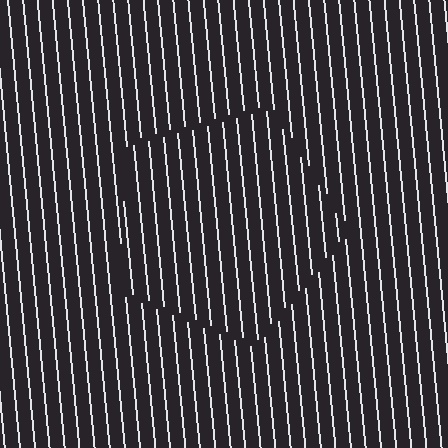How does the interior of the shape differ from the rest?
The interior of the shape contains the same grating, shifted by half a period — the contour is defined by the phase discontinuity where line-ends from the inner and outer gratings abut.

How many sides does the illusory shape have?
5 sides — the line-ends trace a pentagon.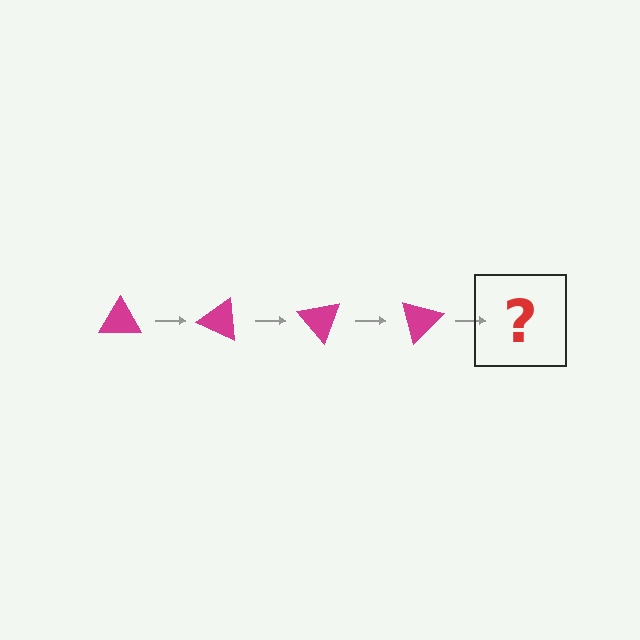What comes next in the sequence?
The next element should be a magenta triangle rotated 100 degrees.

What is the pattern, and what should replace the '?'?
The pattern is that the triangle rotates 25 degrees each step. The '?' should be a magenta triangle rotated 100 degrees.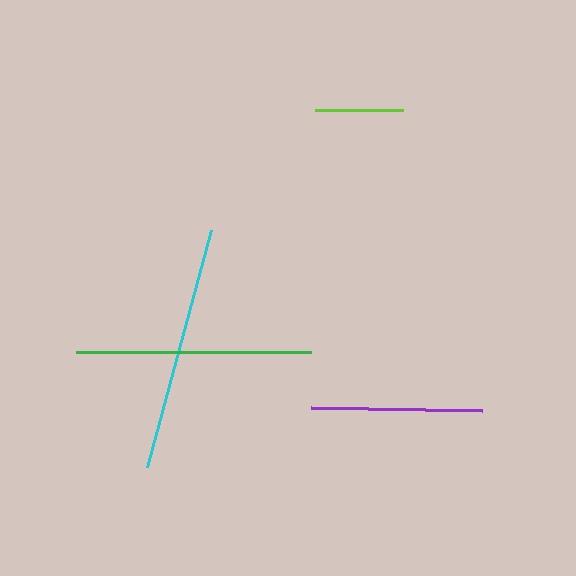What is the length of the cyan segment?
The cyan segment is approximately 245 pixels long.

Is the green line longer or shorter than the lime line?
The green line is longer than the lime line.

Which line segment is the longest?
The cyan line is the longest at approximately 245 pixels.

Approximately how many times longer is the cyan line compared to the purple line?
The cyan line is approximately 1.4 times the length of the purple line.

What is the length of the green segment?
The green segment is approximately 235 pixels long.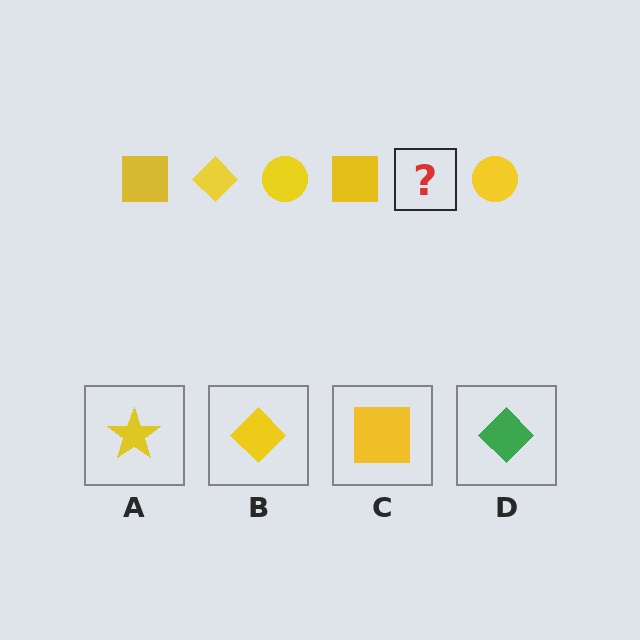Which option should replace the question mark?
Option B.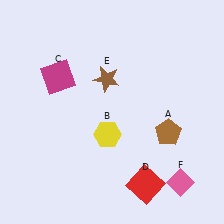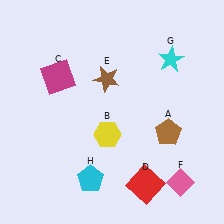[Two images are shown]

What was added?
A cyan star (G), a cyan pentagon (H) were added in Image 2.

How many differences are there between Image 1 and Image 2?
There are 2 differences between the two images.